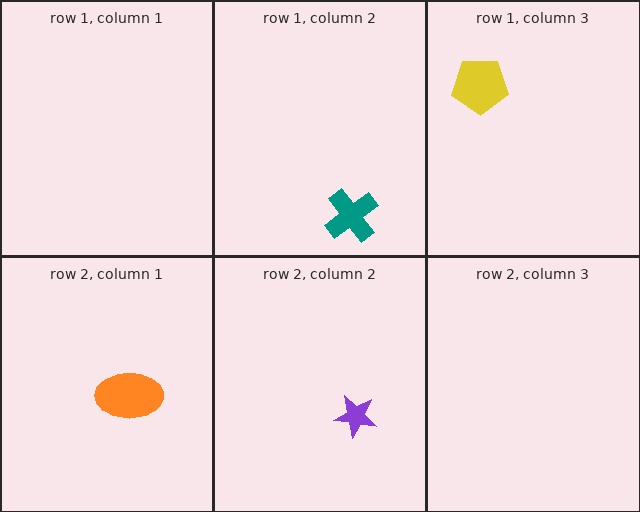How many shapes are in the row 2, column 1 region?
1.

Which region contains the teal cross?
The row 1, column 2 region.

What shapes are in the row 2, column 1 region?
The orange ellipse.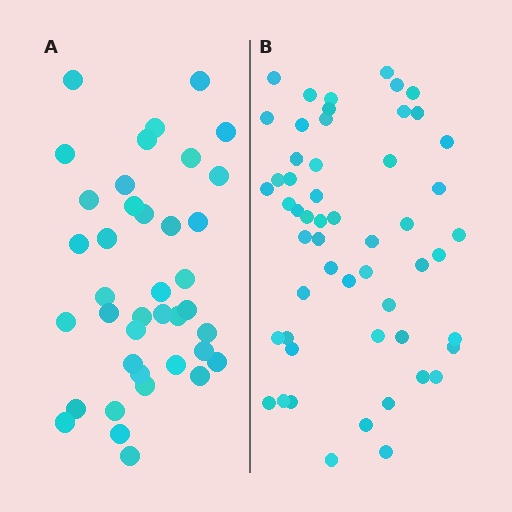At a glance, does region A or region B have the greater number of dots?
Region B (the right region) has more dots.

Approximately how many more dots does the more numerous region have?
Region B has approximately 15 more dots than region A.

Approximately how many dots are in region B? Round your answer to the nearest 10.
About 50 dots. (The exact count is 54, which rounds to 50.)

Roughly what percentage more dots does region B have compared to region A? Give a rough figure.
About 40% more.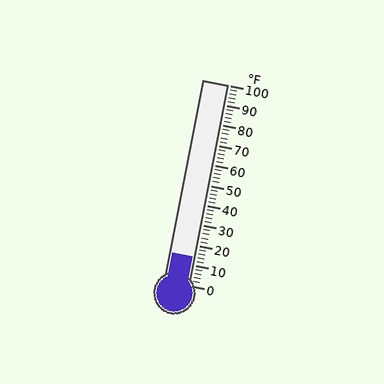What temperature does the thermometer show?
The thermometer shows approximately 14°F.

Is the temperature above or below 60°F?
The temperature is below 60°F.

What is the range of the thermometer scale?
The thermometer scale ranges from 0°F to 100°F.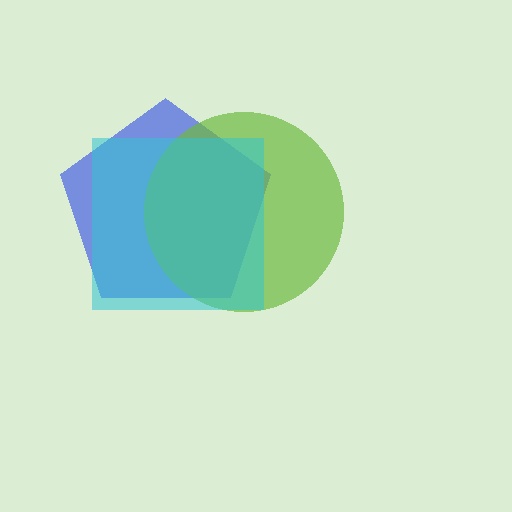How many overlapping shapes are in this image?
There are 3 overlapping shapes in the image.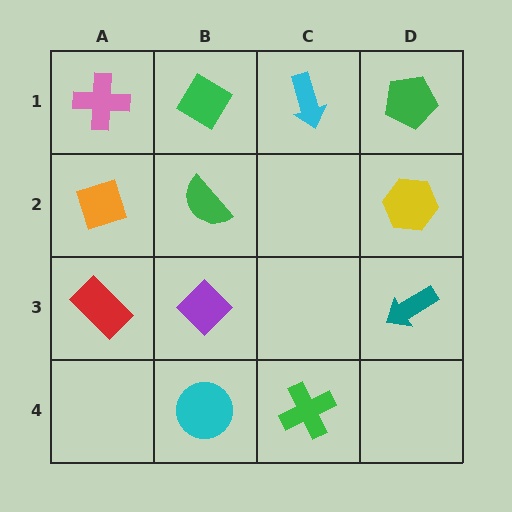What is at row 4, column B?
A cyan circle.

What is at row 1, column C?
A cyan arrow.